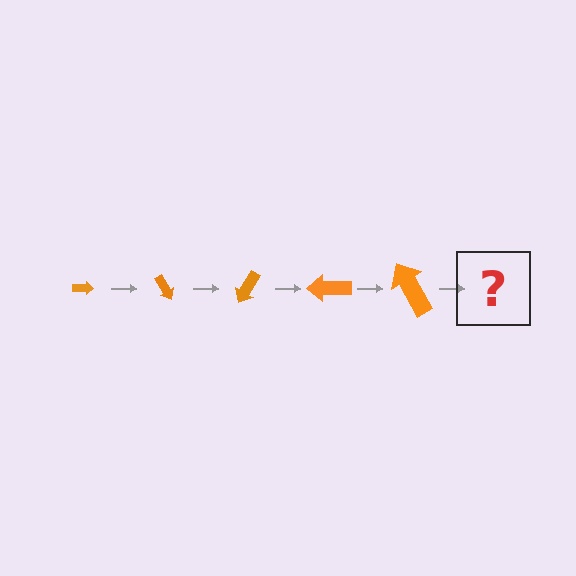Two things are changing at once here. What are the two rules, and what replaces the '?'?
The two rules are that the arrow grows larger each step and it rotates 60 degrees each step. The '?' should be an arrow, larger than the previous one and rotated 300 degrees from the start.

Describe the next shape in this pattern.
It should be an arrow, larger than the previous one and rotated 300 degrees from the start.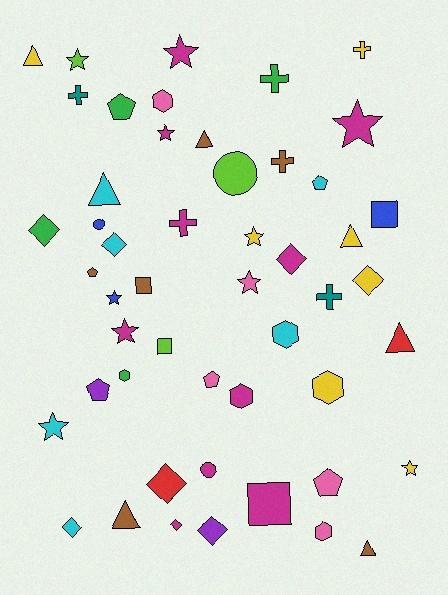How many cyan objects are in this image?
There are 6 cyan objects.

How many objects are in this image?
There are 50 objects.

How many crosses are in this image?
There are 6 crosses.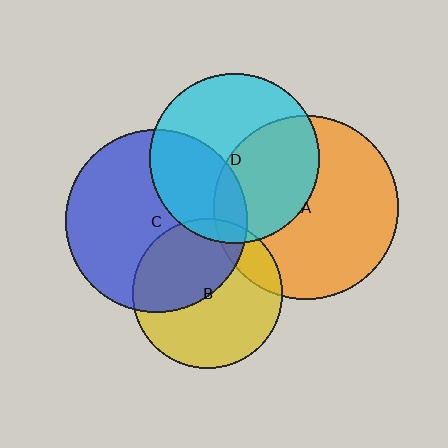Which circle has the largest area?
Circle A (orange).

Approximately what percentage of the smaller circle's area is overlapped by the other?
Approximately 15%.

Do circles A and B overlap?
Yes.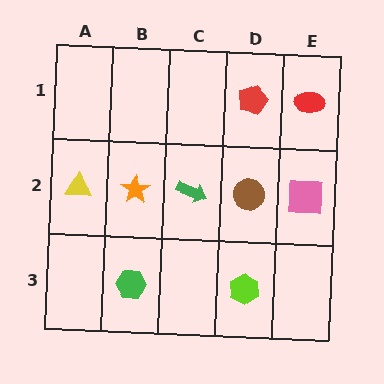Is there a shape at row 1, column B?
No, that cell is empty.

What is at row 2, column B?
An orange star.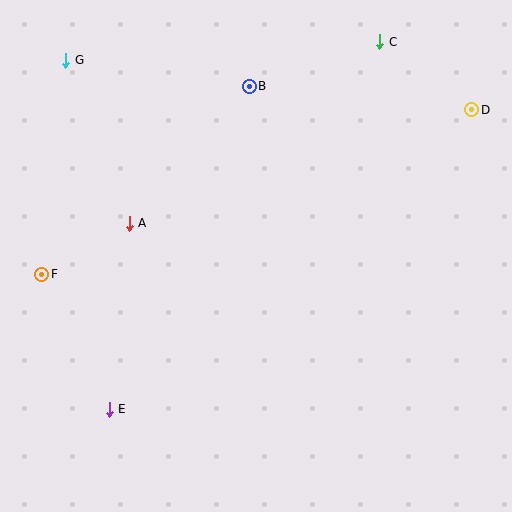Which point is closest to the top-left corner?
Point G is closest to the top-left corner.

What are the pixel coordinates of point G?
Point G is at (66, 60).